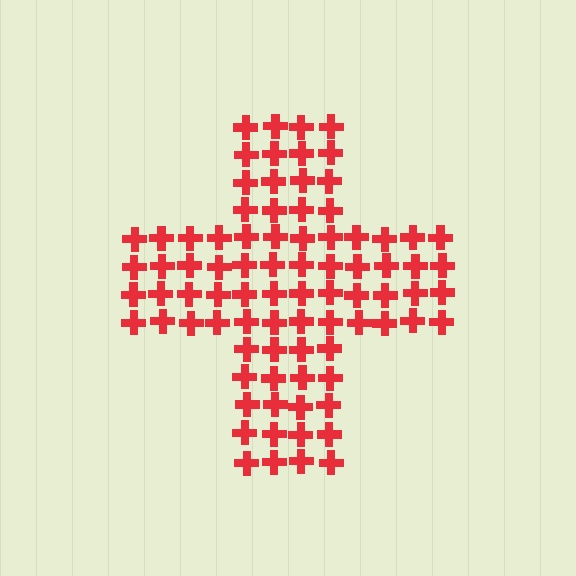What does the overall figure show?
The overall figure shows a cross.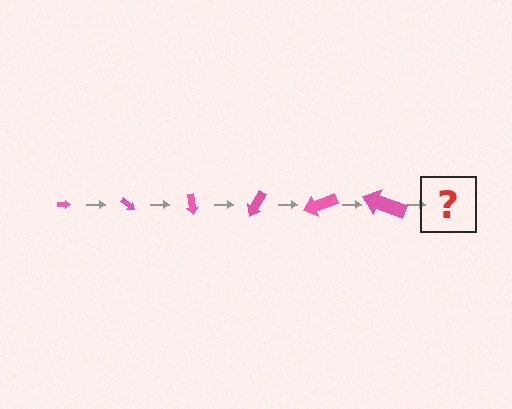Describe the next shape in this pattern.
It should be an arrow, larger than the previous one and rotated 240 degrees from the start.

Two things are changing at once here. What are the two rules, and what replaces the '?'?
The two rules are that the arrow grows larger each step and it rotates 40 degrees each step. The '?' should be an arrow, larger than the previous one and rotated 240 degrees from the start.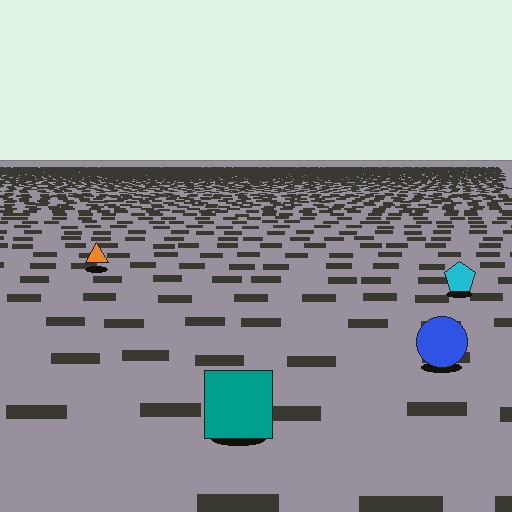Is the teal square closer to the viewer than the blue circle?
Yes. The teal square is closer — you can tell from the texture gradient: the ground texture is coarser near it.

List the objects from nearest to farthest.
From nearest to farthest: the teal square, the blue circle, the cyan pentagon, the orange triangle.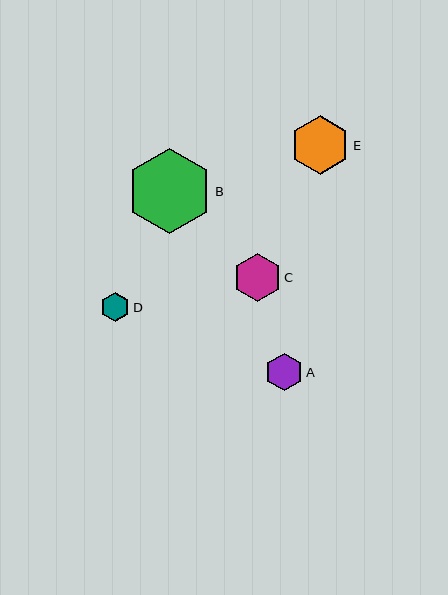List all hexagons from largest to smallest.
From largest to smallest: B, E, C, A, D.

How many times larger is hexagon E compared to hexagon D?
Hexagon E is approximately 2.0 times the size of hexagon D.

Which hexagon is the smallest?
Hexagon D is the smallest with a size of approximately 29 pixels.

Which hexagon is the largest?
Hexagon B is the largest with a size of approximately 85 pixels.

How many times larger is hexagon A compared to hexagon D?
Hexagon A is approximately 1.3 times the size of hexagon D.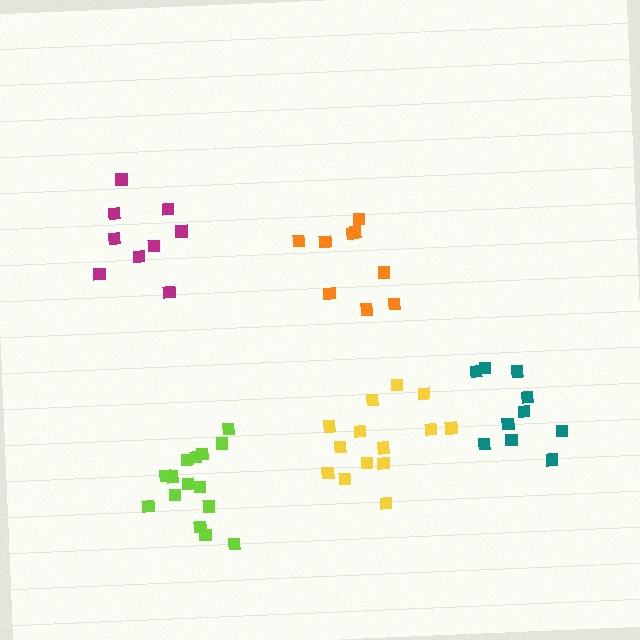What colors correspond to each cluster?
The clusters are colored: orange, magenta, teal, yellow, lime.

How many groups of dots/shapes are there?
There are 5 groups.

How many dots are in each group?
Group 1: 9 dots, Group 2: 9 dots, Group 3: 10 dots, Group 4: 14 dots, Group 5: 15 dots (57 total).